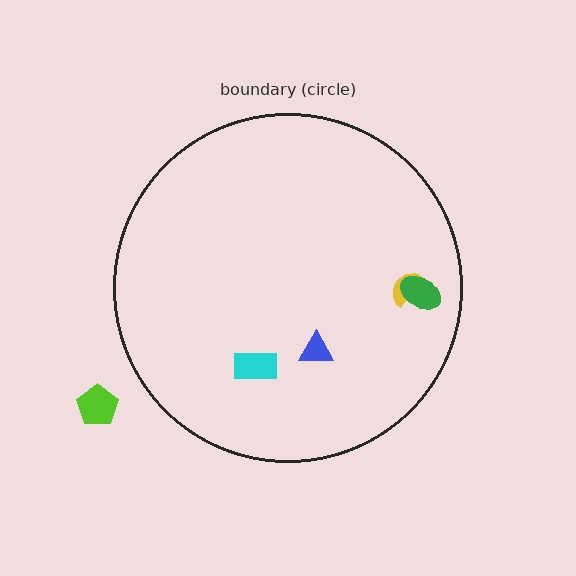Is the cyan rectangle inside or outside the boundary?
Inside.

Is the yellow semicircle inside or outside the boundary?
Inside.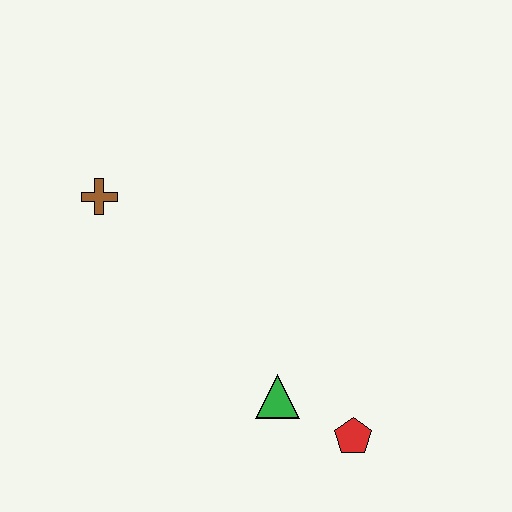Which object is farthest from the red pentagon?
The brown cross is farthest from the red pentagon.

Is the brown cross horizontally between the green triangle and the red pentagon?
No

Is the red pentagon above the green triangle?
No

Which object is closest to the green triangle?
The red pentagon is closest to the green triangle.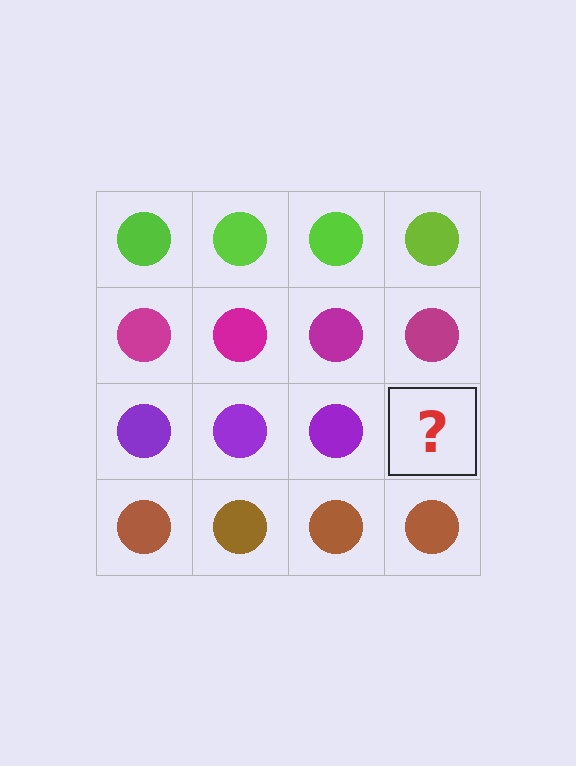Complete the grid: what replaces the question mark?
The question mark should be replaced with a purple circle.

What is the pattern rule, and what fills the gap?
The rule is that each row has a consistent color. The gap should be filled with a purple circle.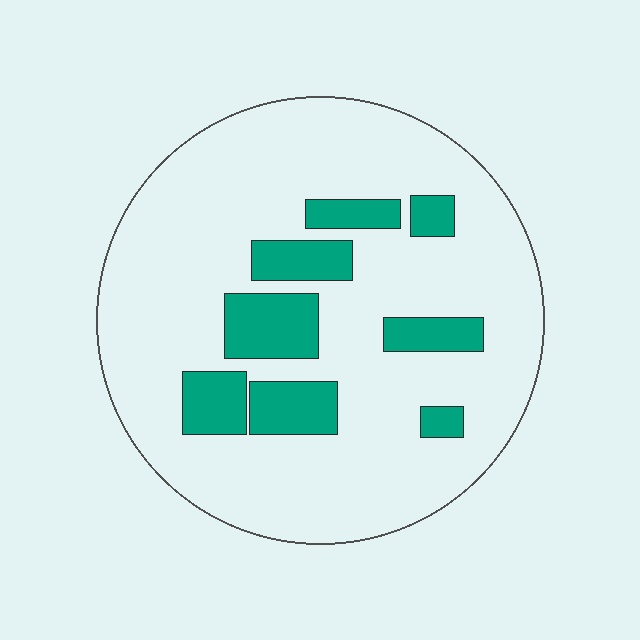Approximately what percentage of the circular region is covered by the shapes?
Approximately 20%.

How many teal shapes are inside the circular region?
8.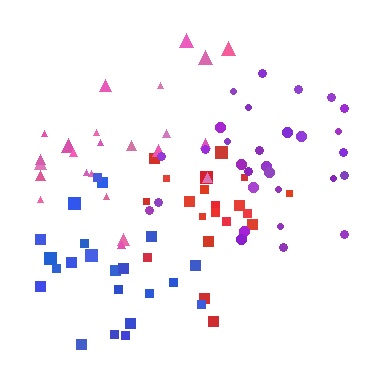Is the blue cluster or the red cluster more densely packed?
Red.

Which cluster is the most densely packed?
Red.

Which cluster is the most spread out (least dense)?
Pink.